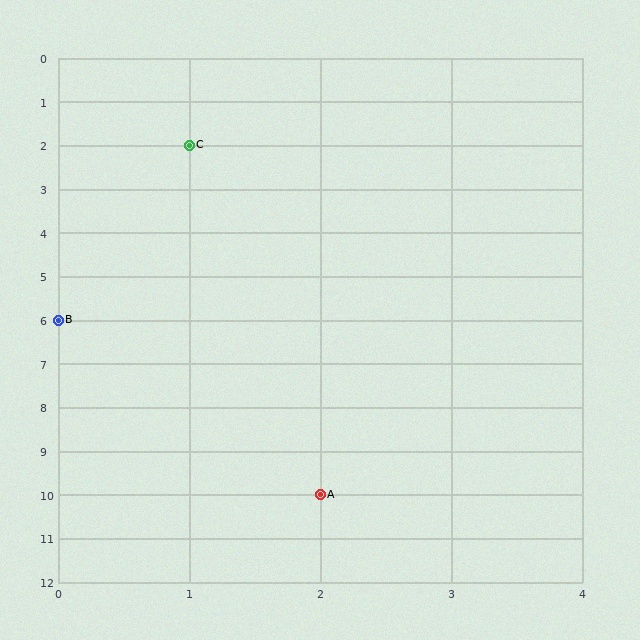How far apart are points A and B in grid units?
Points A and B are 2 columns and 4 rows apart (about 4.5 grid units diagonally).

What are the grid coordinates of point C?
Point C is at grid coordinates (1, 2).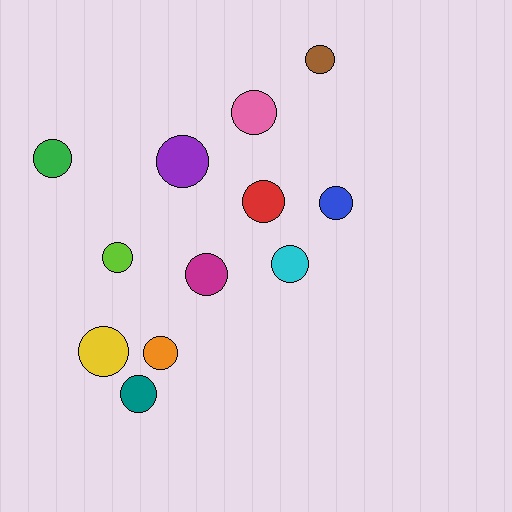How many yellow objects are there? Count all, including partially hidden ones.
There is 1 yellow object.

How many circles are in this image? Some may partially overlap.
There are 12 circles.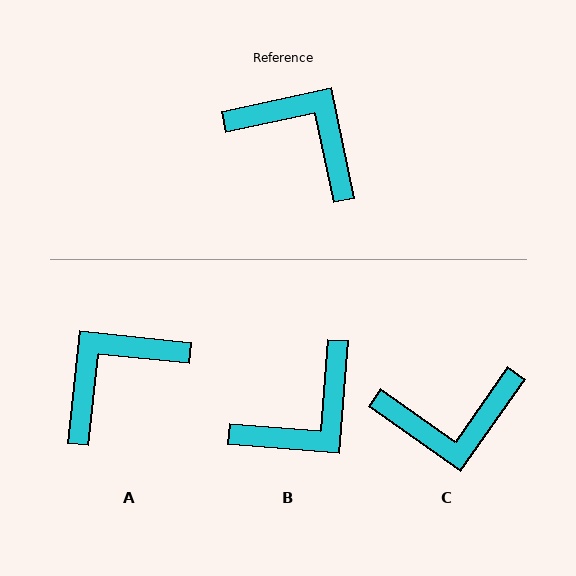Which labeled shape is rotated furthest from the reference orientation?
C, about 137 degrees away.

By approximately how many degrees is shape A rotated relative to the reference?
Approximately 72 degrees counter-clockwise.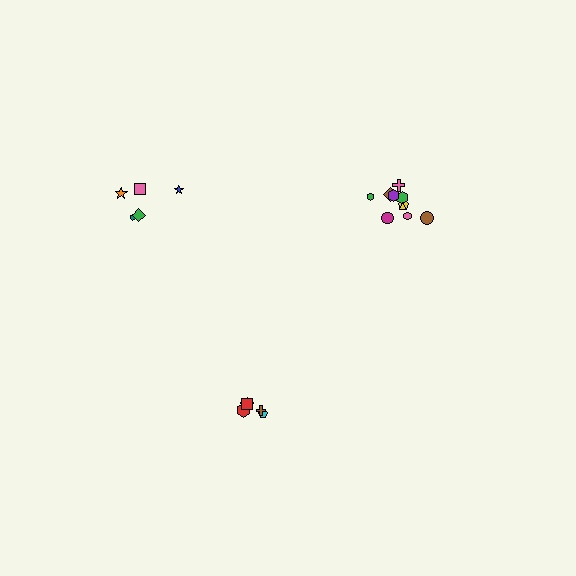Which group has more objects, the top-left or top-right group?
The top-right group.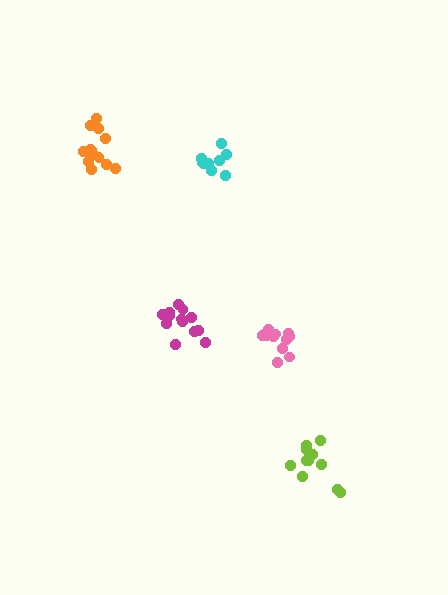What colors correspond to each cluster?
The clusters are colored: pink, cyan, orange, magenta, lime.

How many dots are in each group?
Group 1: 13 dots, Group 2: 9 dots, Group 3: 13 dots, Group 4: 13 dots, Group 5: 11 dots (59 total).